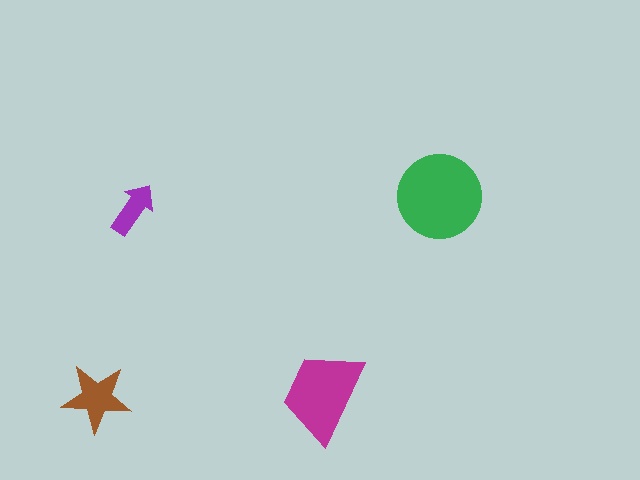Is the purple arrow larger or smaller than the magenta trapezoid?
Smaller.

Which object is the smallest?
The purple arrow.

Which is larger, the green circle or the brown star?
The green circle.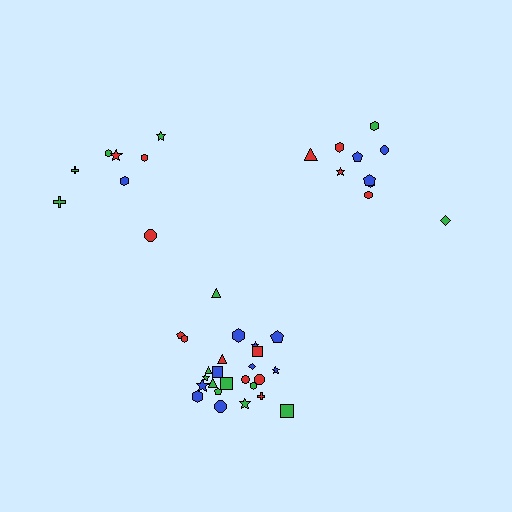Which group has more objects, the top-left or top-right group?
The top-right group.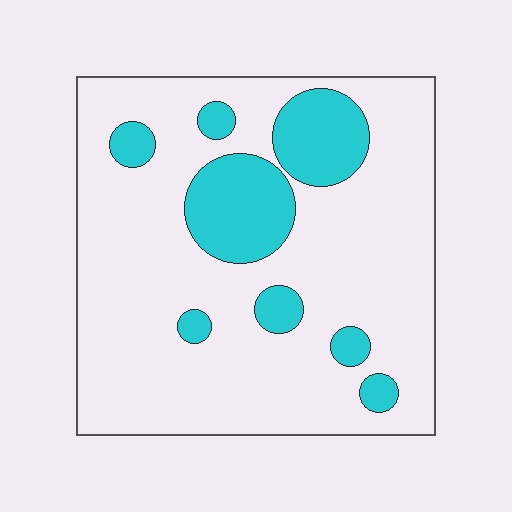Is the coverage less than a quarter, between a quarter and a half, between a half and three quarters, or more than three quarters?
Less than a quarter.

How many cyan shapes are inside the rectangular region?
8.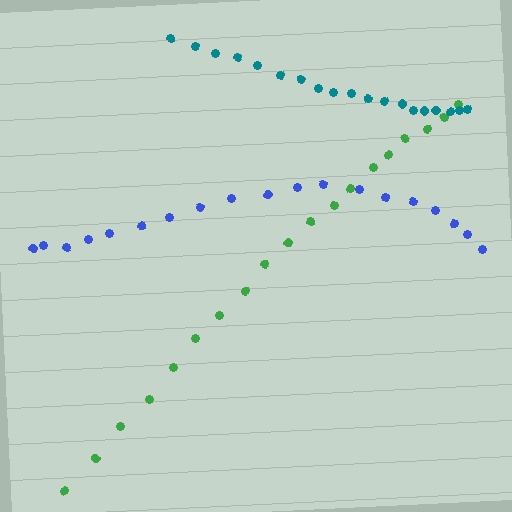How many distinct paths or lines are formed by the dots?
There are 3 distinct paths.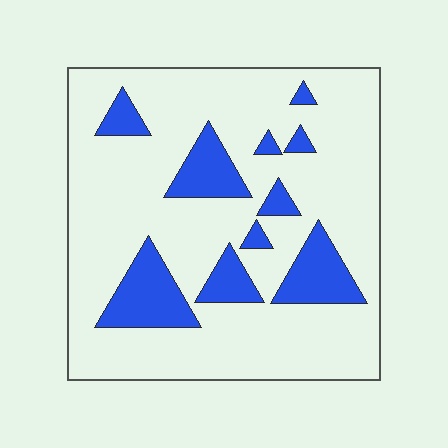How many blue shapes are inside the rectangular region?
10.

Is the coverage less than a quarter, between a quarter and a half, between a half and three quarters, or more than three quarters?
Less than a quarter.